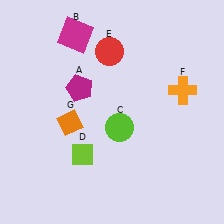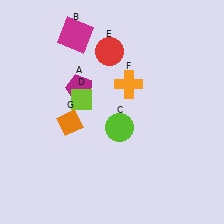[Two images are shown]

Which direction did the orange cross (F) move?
The orange cross (F) moved left.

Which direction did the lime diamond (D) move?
The lime diamond (D) moved up.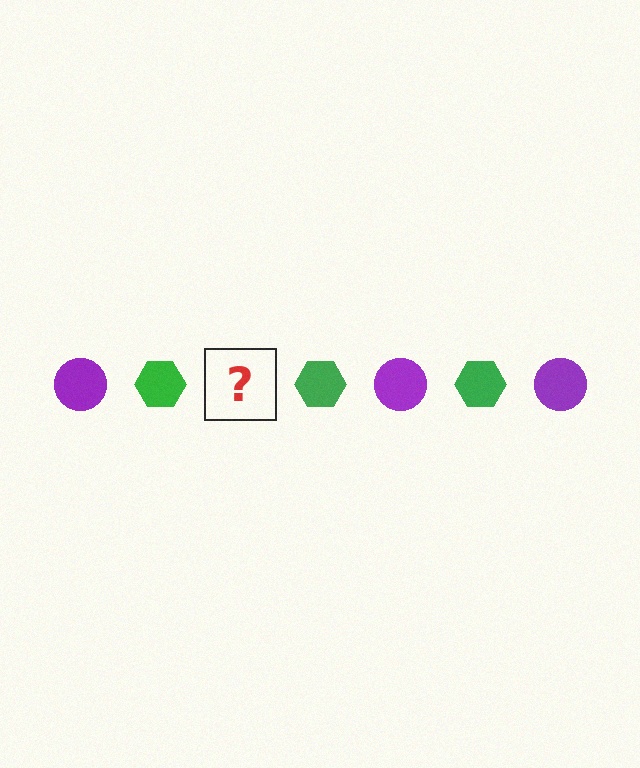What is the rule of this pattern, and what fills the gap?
The rule is that the pattern alternates between purple circle and green hexagon. The gap should be filled with a purple circle.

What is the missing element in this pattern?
The missing element is a purple circle.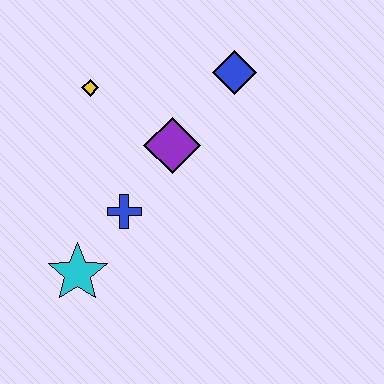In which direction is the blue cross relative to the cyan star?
The blue cross is above the cyan star.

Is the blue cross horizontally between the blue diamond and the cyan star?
Yes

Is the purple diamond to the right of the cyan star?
Yes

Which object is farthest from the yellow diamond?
The cyan star is farthest from the yellow diamond.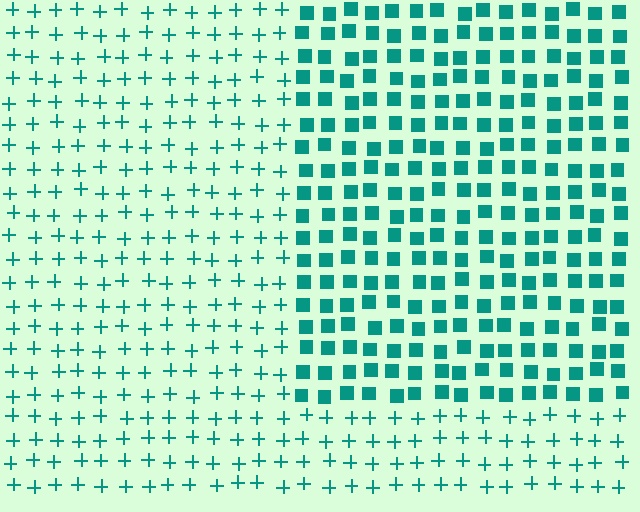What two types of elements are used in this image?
The image uses squares inside the rectangle region and plus signs outside it.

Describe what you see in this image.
The image is filled with small teal elements arranged in a uniform grid. A rectangle-shaped region contains squares, while the surrounding area contains plus signs. The boundary is defined purely by the change in element shape.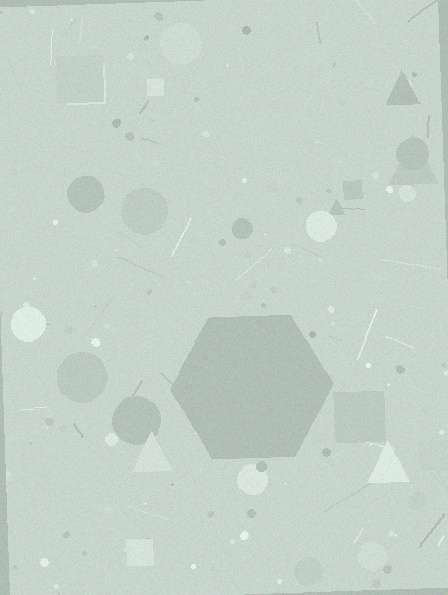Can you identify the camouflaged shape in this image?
The camouflaged shape is a hexagon.